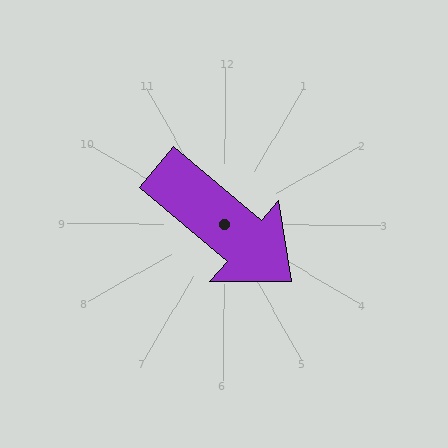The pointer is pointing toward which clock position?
Roughly 4 o'clock.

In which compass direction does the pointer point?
Southeast.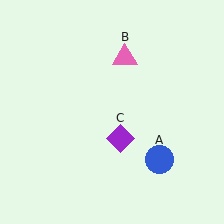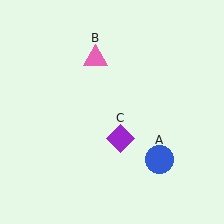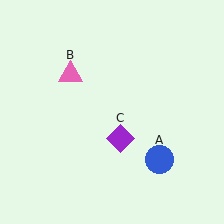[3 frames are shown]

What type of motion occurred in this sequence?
The pink triangle (object B) rotated counterclockwise around the center of the scene.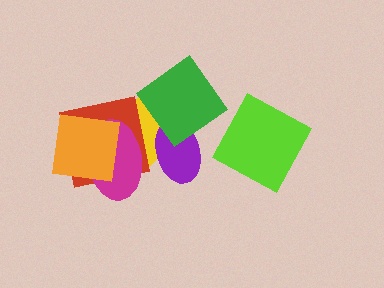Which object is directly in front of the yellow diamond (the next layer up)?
The red square is directly in front of the yellow diamond.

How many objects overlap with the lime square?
0 objects overlap with the lime square.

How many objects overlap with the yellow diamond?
4 objects overlap with the yellow diamond.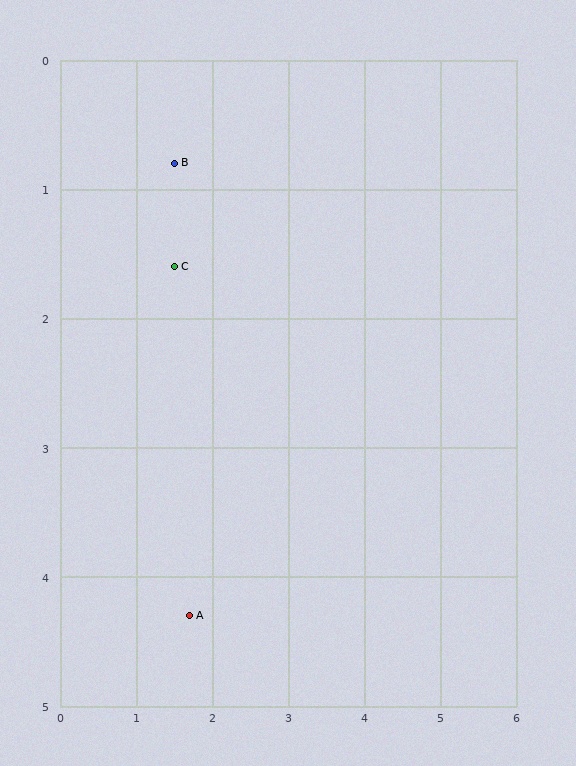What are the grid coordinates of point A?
Point A is at approximately (1.7, 4.3).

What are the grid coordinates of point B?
Point B is at approximately (1.5, 0.8).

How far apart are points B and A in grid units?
Points B and A are about 3.5 grid units apart.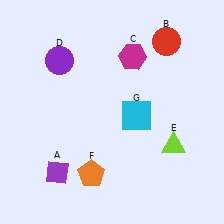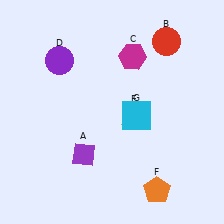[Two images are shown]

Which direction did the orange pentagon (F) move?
The orange pentagon (F) moved right.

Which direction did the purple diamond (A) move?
The purple diamond (A) moved right.